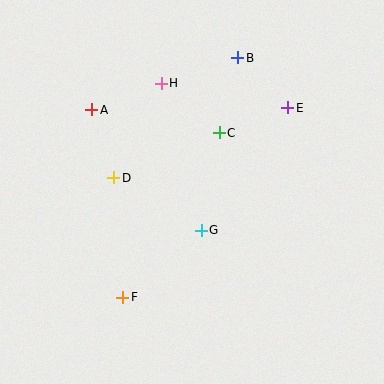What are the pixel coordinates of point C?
Point C is at (219, 133).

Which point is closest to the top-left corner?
Point A is closest to the top-left corner.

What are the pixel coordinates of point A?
Point A is at (92, 110).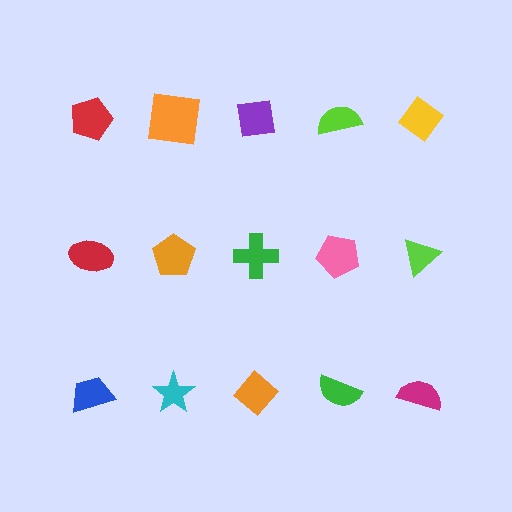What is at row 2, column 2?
An orange pentagon.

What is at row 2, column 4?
A pink pentagon.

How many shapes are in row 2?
5 shapes.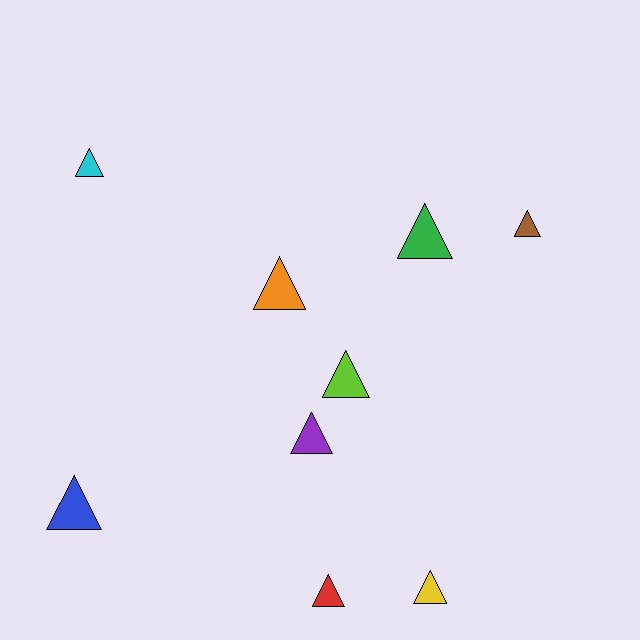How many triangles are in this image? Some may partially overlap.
There are 9 triangles.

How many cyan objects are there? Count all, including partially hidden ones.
There is 1 cyan object.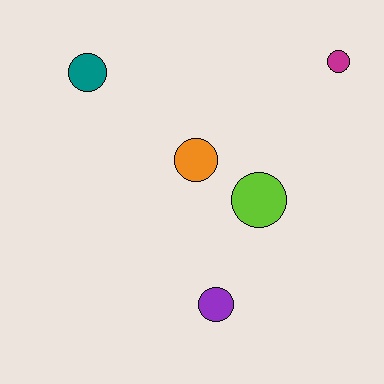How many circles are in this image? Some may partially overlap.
There are 5 circles.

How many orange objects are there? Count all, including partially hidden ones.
There is 1 orange object.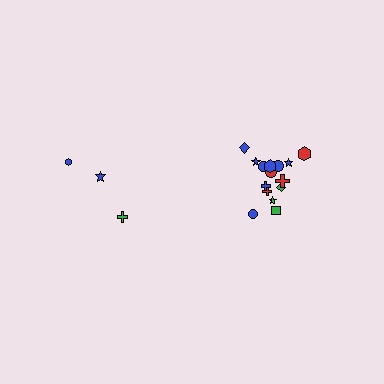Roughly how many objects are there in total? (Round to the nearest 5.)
Roughly 20 objects in total.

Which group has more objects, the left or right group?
The right group.